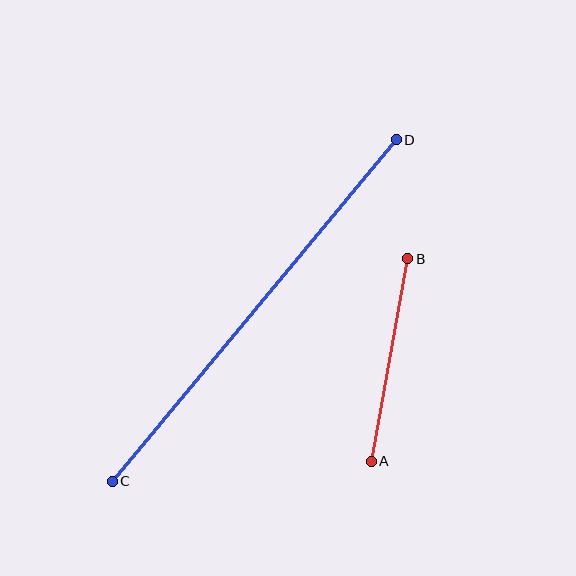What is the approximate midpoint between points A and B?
The midpoint is at approximately (390, 360) pixels.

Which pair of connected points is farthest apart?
Points C and D are farthest apart.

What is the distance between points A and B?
The distance is approximately 206 pixels.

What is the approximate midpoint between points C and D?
The midpoint is at approximately (254, 311) pixels.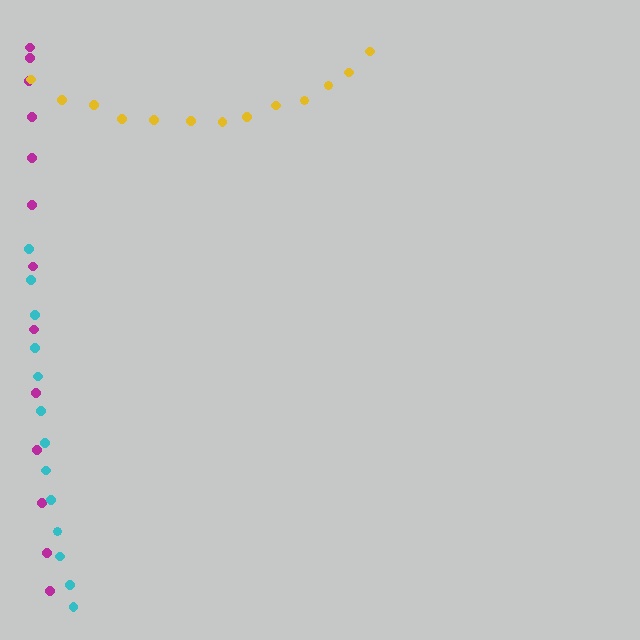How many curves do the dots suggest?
There are 3 distinct paths.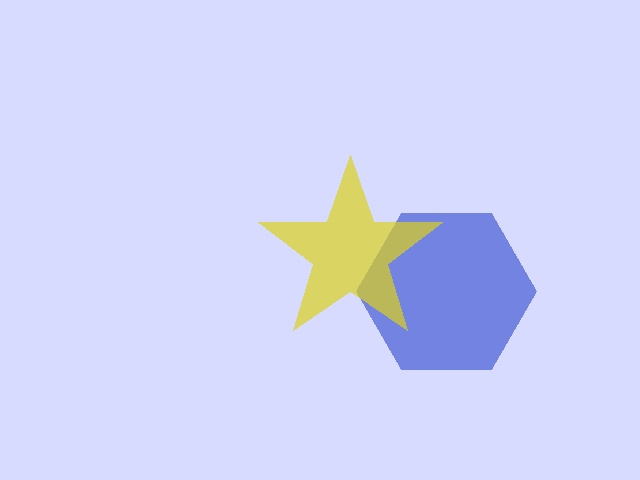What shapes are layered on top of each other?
The layered shapes are: a blue hexagon, a yellow star.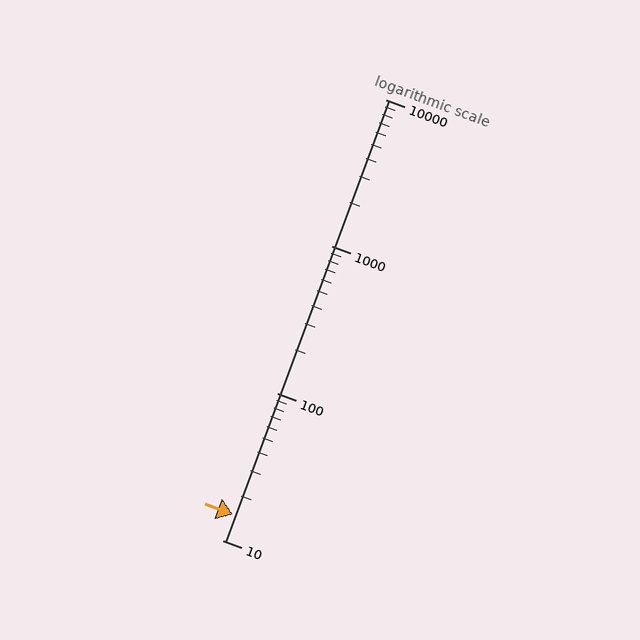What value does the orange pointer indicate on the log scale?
The pointer indicates approximately 15.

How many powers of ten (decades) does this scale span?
The scale spans 3 decades, from 10 to 10000.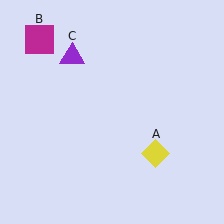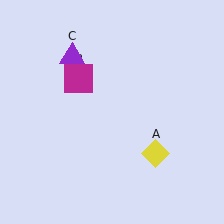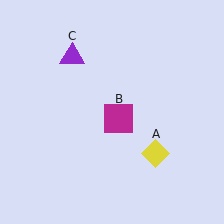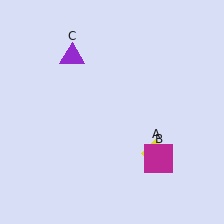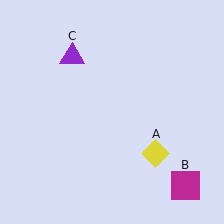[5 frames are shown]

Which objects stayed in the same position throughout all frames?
Yellow diamond (object A) and purple triangle (object C) remained stationary.